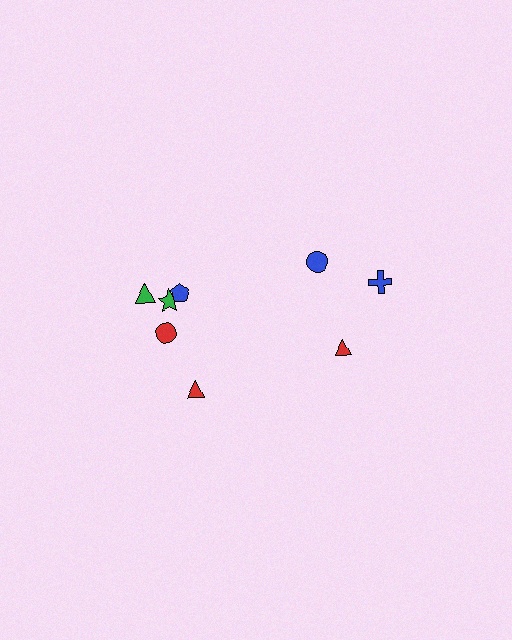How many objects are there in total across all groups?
There are 8 objects.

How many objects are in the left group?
There are 5 objects.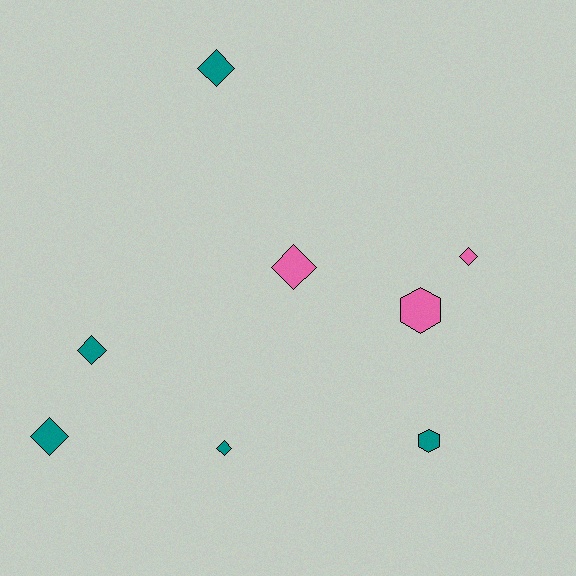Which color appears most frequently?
Teal, with 5 objects.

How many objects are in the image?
There are 8 objects.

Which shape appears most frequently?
Diamond, with 6 objects.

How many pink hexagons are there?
There is 1 pink hexagon.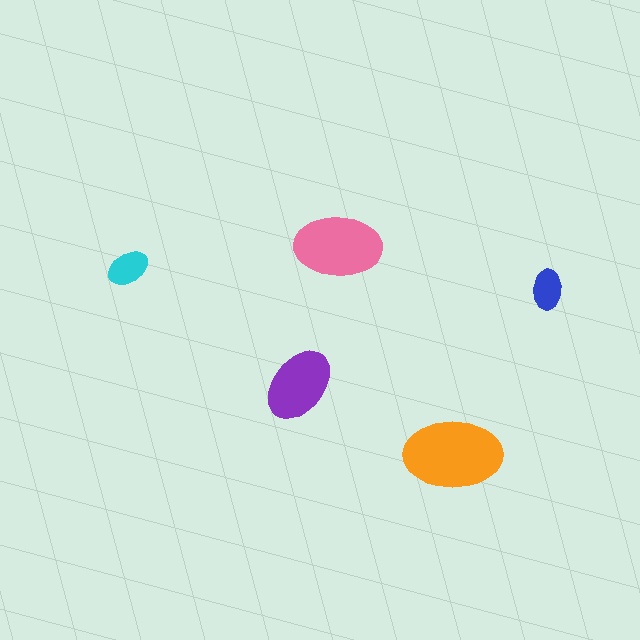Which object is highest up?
The pink ellipse is topmost.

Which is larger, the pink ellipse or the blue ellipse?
The pink one.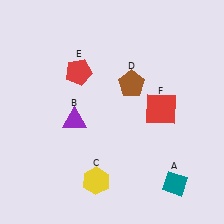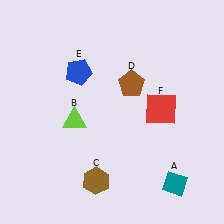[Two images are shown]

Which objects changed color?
B changed from purple to lime. C changed from yellow to brown. E changed from red to blue.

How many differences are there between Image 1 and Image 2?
There are 3 differences between the two images.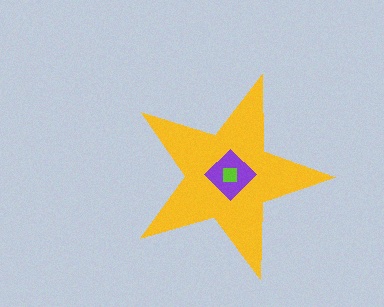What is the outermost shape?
The yellow star.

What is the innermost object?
The lime square.